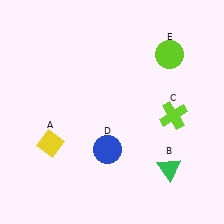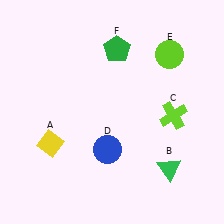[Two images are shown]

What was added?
A green pentagon (F) was added in Image 2.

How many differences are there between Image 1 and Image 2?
There is 1 difference between the two images.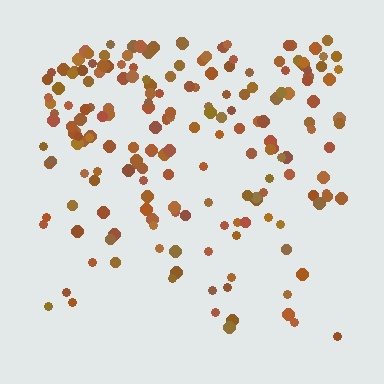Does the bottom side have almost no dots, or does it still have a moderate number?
Still a moderate number, just noticeably fewer than the top.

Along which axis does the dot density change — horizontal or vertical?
Vertical.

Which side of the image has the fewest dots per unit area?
The bottom.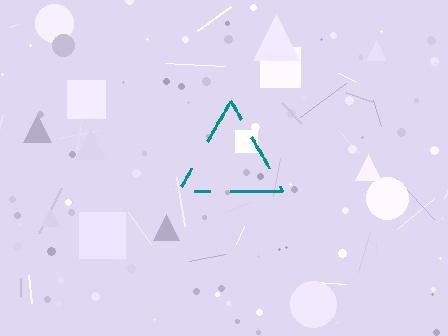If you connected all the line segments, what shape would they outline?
They would outline a triangle.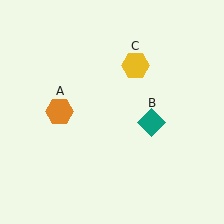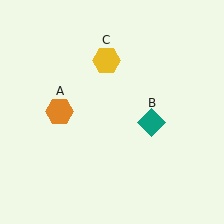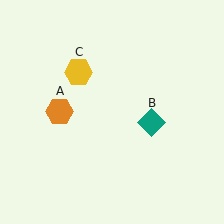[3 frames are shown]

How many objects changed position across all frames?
1 object changed position: yellow hexagon (object C).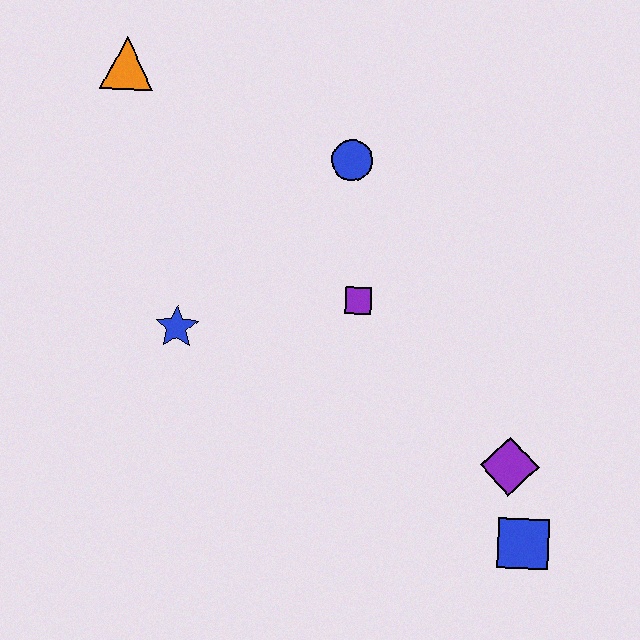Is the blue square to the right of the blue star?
Yes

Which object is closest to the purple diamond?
The blue square is closest to the purple diamond.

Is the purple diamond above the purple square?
No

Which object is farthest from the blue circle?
The blue square is farthest from the blue circle.